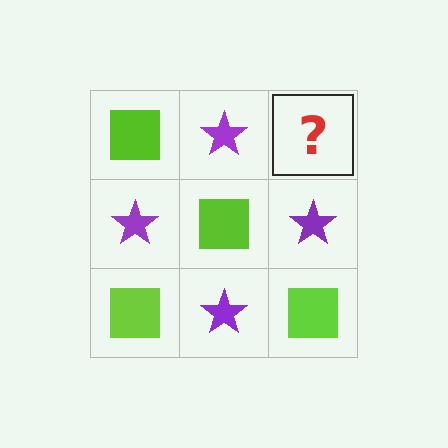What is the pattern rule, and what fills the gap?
The rule is that it alternates lime square and purple star in a checkerboard pattern. The gap should be filled with a lime square.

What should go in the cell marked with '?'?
The missing cell should contain a lime square.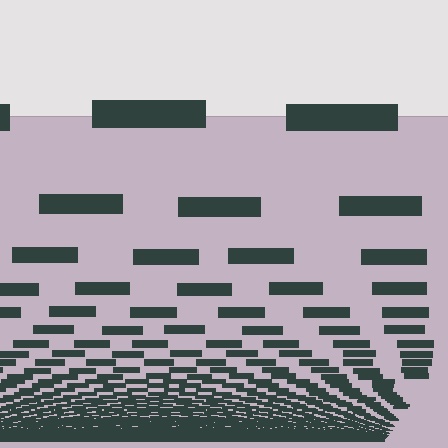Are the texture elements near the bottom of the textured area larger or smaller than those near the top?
Smaller. The gradient is inverted — elements near the bottom are smaller and denser.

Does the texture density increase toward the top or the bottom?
Density increases toward the bottom.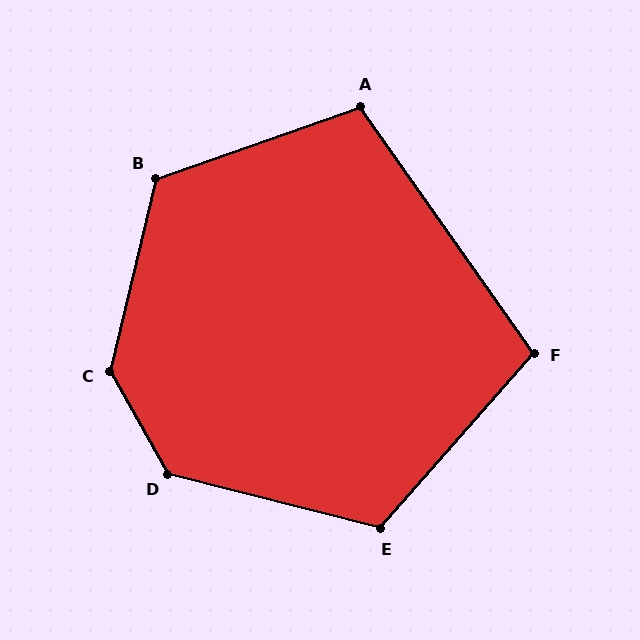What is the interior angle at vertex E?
Approximately 117 degrees (obtuse).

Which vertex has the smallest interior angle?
F, at approximately 104 degrees.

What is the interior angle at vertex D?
Approximately 134 degrees (obtuse).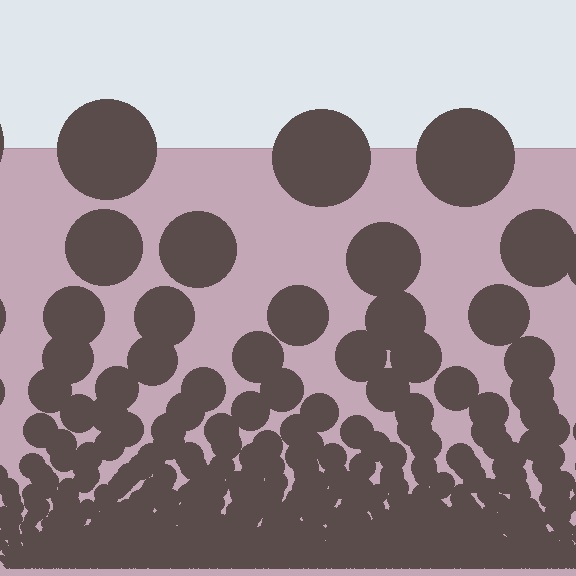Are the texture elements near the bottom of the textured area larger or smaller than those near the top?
Smaller. The gradient is inverted — elements near the bottom are smaller and denser.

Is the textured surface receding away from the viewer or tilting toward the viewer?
The surface appears to tilt toward the viewer. Texture elements get larger and sparser toward the top.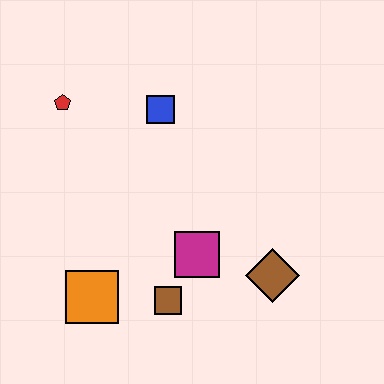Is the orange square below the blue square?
Yes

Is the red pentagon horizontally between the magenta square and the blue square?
No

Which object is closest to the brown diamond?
The magenta square is closest to the brown diamond.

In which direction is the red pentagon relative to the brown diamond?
The red pentagon is to the left of the brown diamond.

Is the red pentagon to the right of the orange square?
No